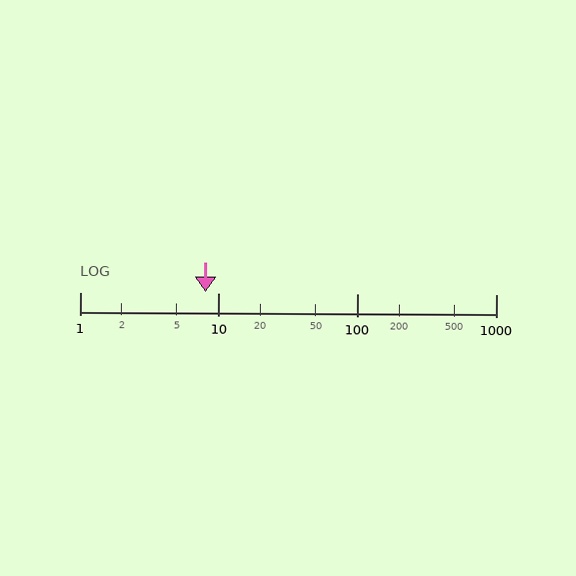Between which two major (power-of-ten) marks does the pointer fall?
The pointer is between 1 and 10.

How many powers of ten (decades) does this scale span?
The scale spans 3 decades, from 1 to 1000.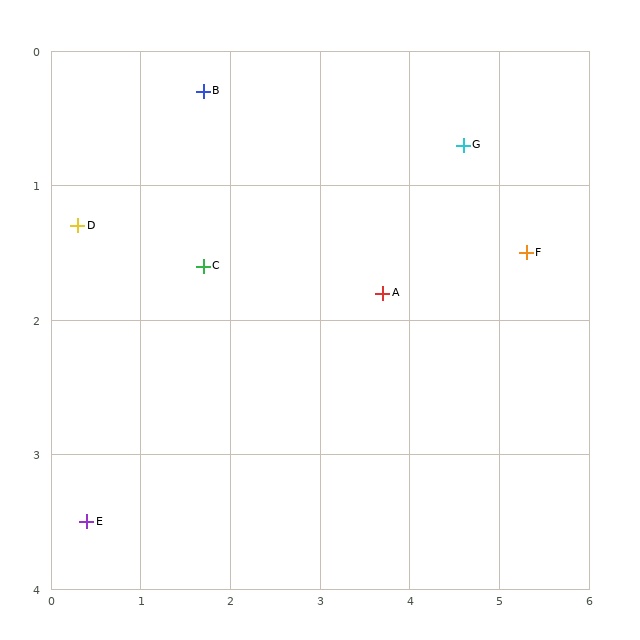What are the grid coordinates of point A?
Point A is at approximately (3.7, 1.8).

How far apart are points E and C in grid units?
Points E and C are about 2.3 grid units apart.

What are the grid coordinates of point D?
Point D is at approximately (0.3, 1.3).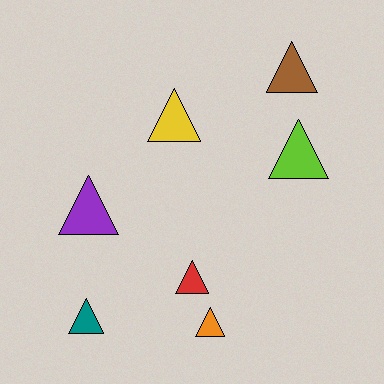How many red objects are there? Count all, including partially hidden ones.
There is 1 red object.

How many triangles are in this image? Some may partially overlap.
There are 7 triangles.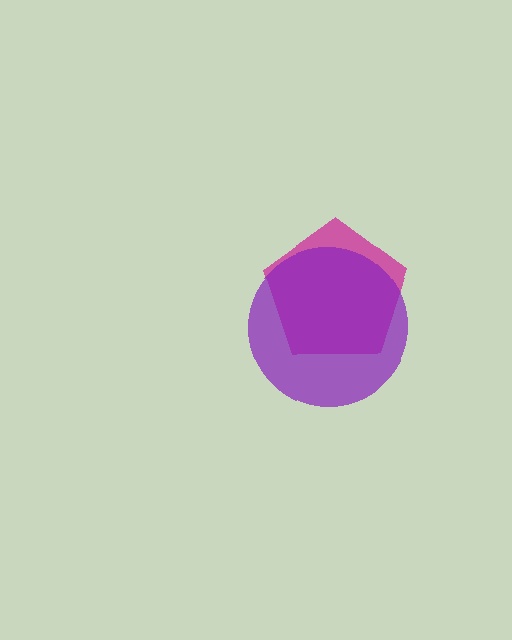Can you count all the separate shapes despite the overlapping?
Yes, there are 2 separate shapes.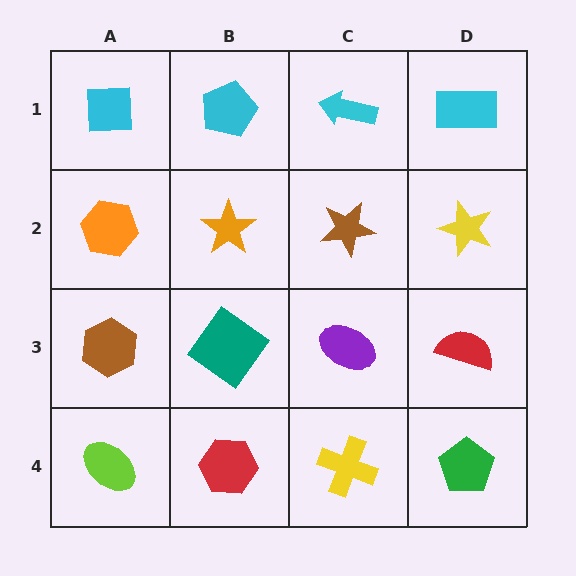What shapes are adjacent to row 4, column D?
A red semicircle (row 3, column D), a yellow cross (row 4, column C).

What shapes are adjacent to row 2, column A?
A cyan square (row 1, column A), a brown hexagon (row 3, column A), an orange star (row 2, column B).